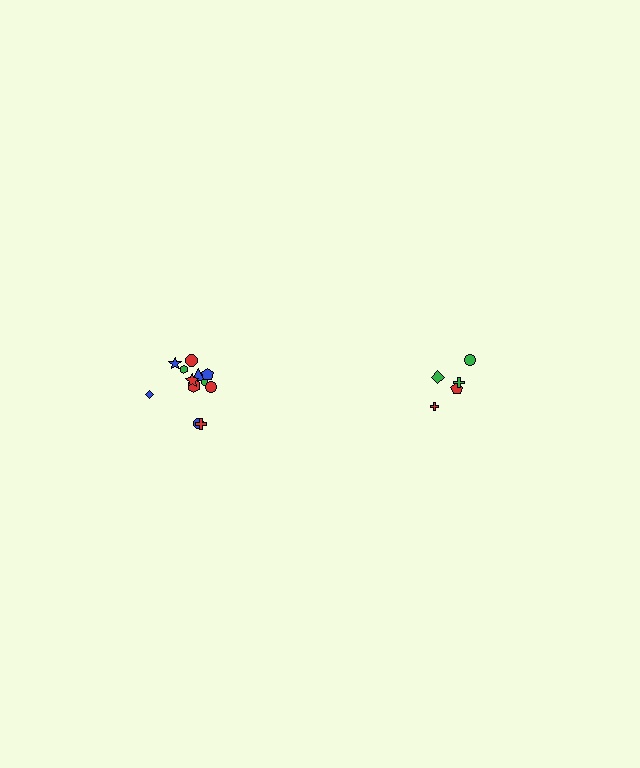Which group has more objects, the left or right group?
The left group.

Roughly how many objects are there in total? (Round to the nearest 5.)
Roughly 15 objects in total.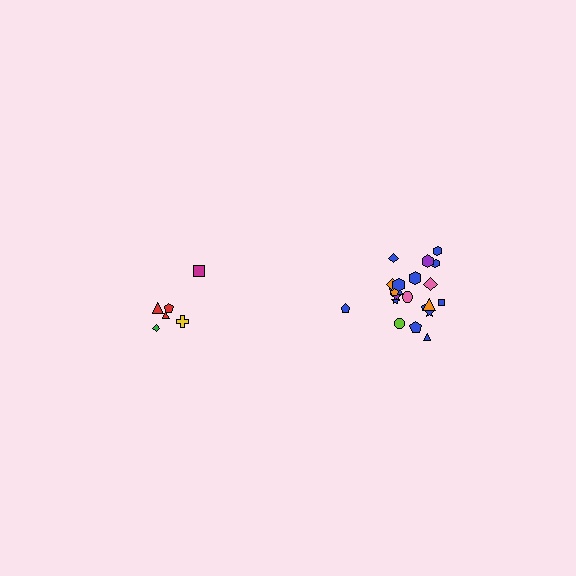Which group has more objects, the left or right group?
The right group.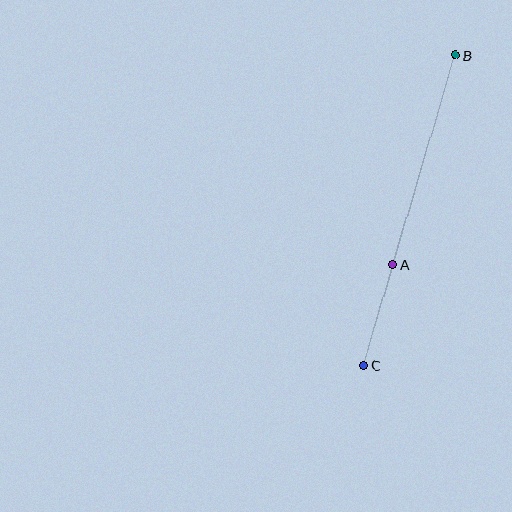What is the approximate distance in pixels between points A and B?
The distance between A and B is approximately 219 pixels.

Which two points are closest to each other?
Points A and C are closest to each other.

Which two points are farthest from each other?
Points B and C are farthest from each other.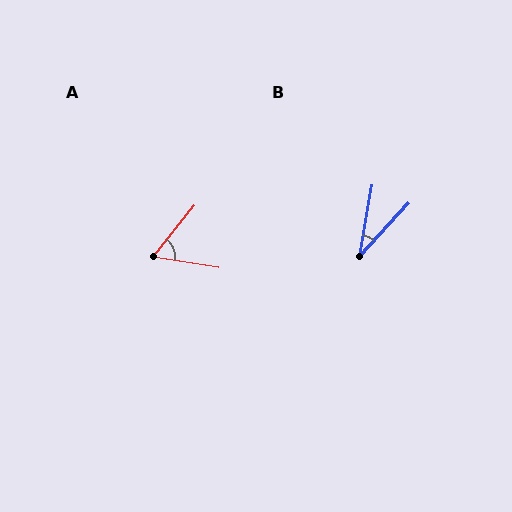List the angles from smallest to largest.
B (32°), A (60°).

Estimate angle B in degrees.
Approximately 32 degrees.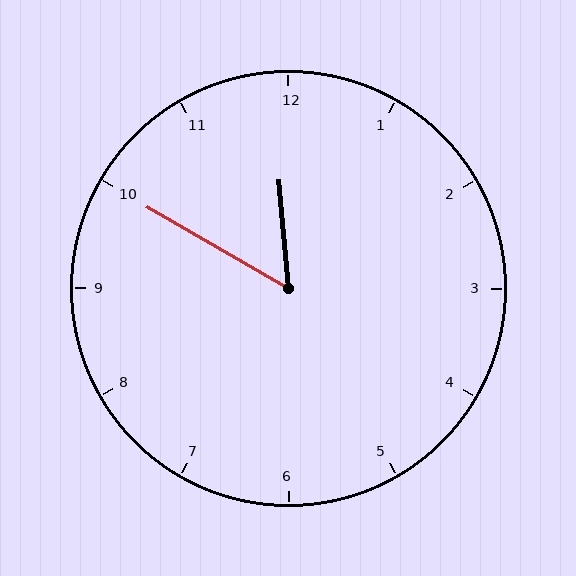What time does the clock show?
11:50.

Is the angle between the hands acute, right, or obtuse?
It is acute.